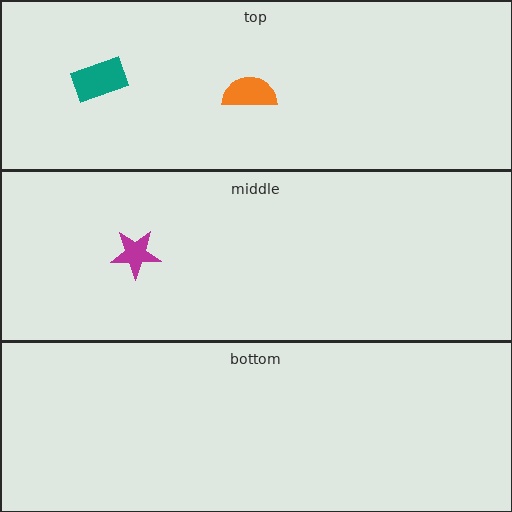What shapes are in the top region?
The teal rectangle, the orange semicircle.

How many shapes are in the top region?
2.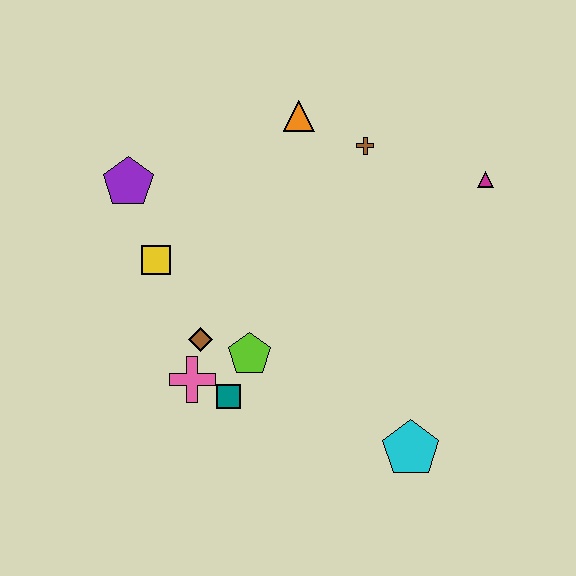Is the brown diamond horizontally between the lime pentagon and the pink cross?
Yes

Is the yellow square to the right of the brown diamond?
No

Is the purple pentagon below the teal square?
No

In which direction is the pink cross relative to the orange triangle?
The pink cross is below the orange triangle.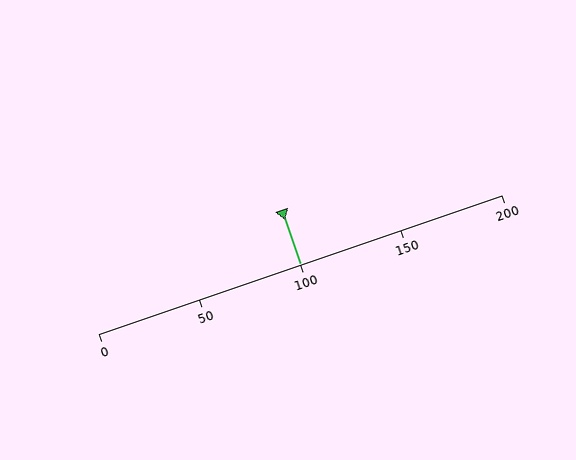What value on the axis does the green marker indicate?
The marker indicates approximately 100.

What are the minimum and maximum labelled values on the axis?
The axis runs from 0 to 200.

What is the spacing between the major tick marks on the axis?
The major ticks are spaced 50 apart.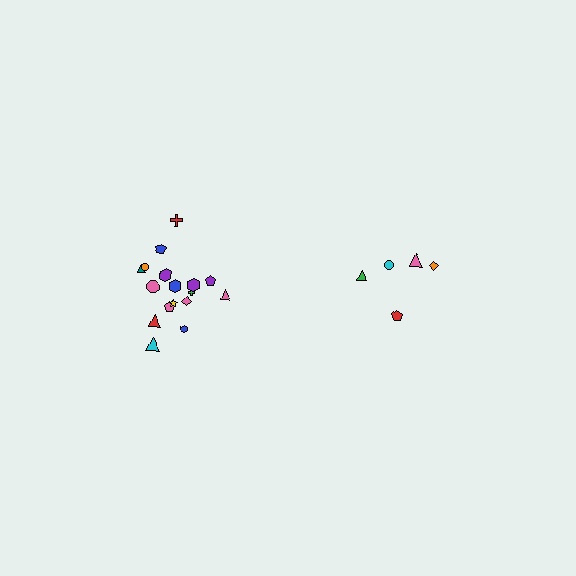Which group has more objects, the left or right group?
The left group.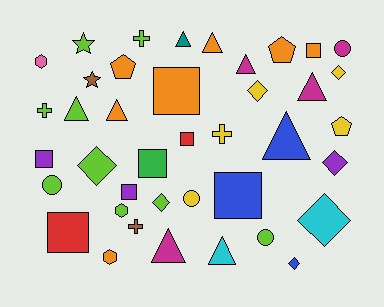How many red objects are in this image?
There are 2 red objects.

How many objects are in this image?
There are 40 objects.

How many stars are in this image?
There are 2 stars.